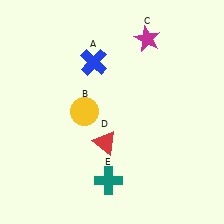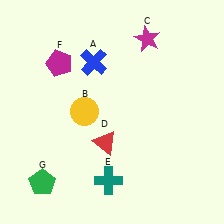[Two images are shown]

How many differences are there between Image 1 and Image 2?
There are 2 differences between the two images.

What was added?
A magenta pentagon (F), a green pentagon (G) were added in Image 2.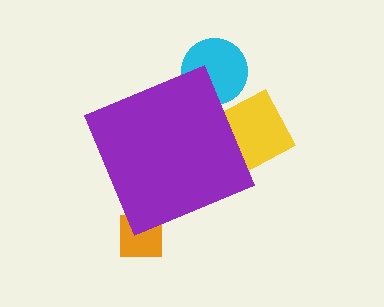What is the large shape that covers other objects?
A purple diamond.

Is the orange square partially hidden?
Yes, the orange square is partially hidden behind the purple diamond.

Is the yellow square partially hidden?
Yes, the yellow square is partially hidden behind the purple diamond.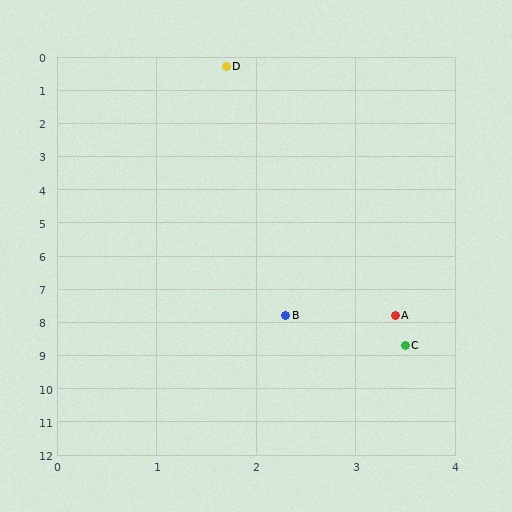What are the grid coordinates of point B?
Point B is at approximately (2.3, 7.8).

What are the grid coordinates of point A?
Point A is at approximately (3.4, 7.8).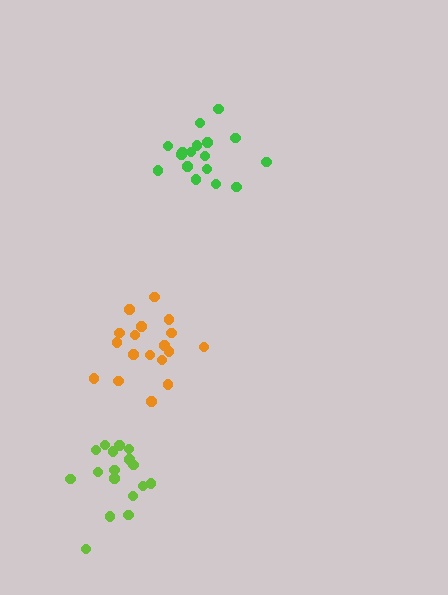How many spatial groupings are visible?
There are 3 spatial groupings.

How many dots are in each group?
Group 1: 17 dots, Group 2: 18 dots, Group 3: 17 dots (52 total).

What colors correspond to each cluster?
The clusters are colored: lime, orange, green.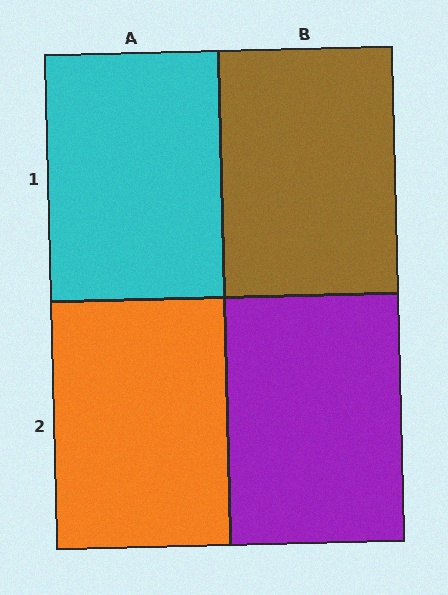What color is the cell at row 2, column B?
Purple.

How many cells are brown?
1 cell is brown.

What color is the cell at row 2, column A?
Orange.